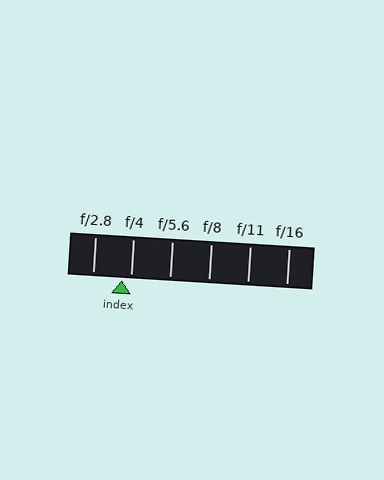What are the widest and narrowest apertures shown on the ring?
The widest aperture shown is f/2.8 and the narrowest is f/16.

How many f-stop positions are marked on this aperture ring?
There are 6 f-stop positions marked.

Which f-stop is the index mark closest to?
The index mark is closest to f/4.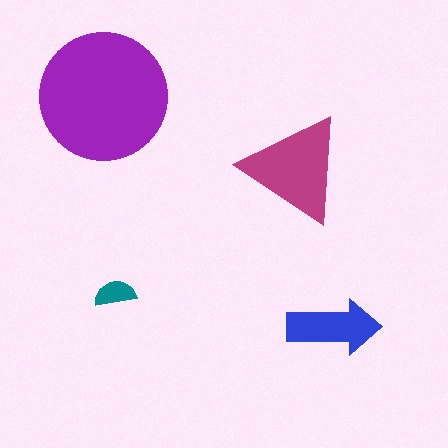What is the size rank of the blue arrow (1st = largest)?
3rd.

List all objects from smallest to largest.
The teal semicircle, the blue arrow, the magenta triangle, the purple circle.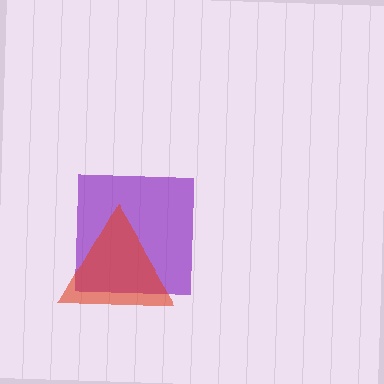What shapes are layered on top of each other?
The layered shapes are: a purple square, a red triangle.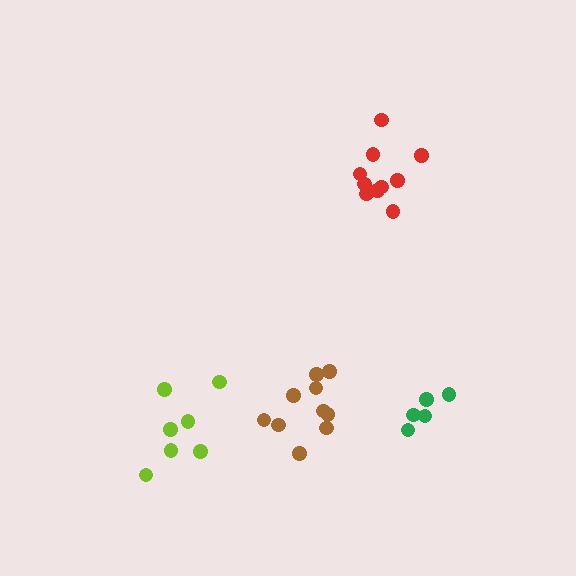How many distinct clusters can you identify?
There are 4 distinct clusters.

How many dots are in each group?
Group 1: 7 dots, Group 2: 5 dots, Group 3: 10 dots, Group 4: 10 dots (32 total).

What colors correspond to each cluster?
The clusters are colored: lime, green, brown, red.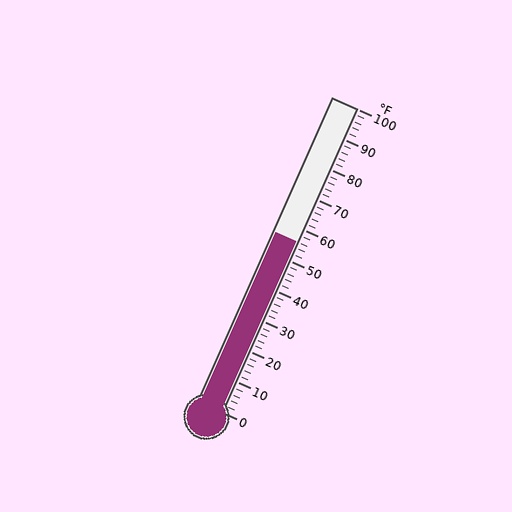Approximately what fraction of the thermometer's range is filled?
The thermometer is filled to approximately 55% of its range.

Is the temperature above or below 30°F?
The temperature is above 30°F.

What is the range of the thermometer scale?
The thermometer scale ranges from 0°F to 100°F.